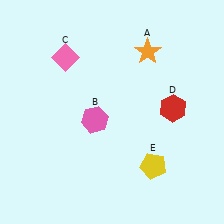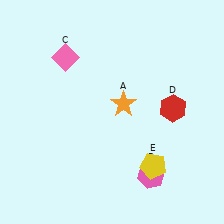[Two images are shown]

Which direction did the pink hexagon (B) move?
The pink hexagon (B) moved right.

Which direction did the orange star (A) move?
The orange star (A) moved down.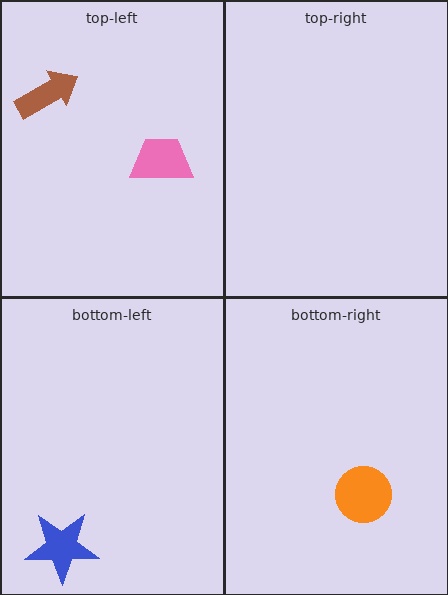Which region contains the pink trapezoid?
The top-left region.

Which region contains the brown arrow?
The top-left region.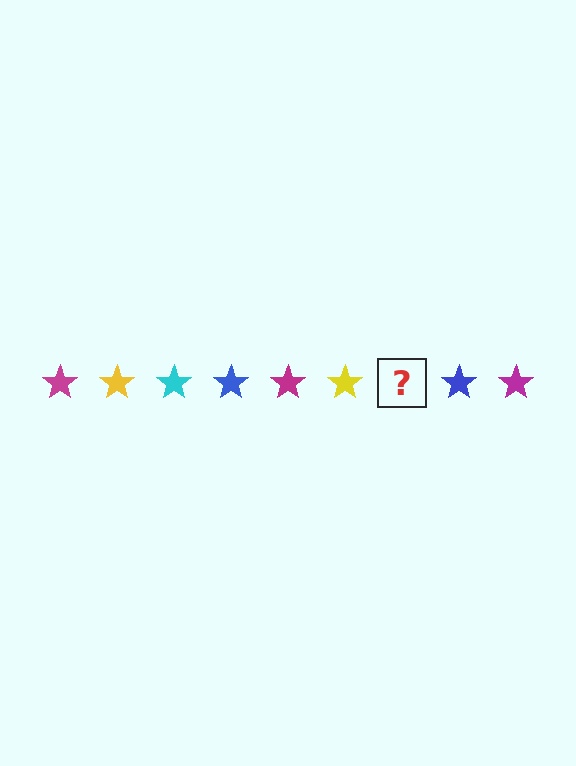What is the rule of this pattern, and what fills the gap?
The rule is that the pattern cycles through magenta, yellow, cyan, blue stars. The gap should be filled with a cyan star.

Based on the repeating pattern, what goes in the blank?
The blank should be a cyan star.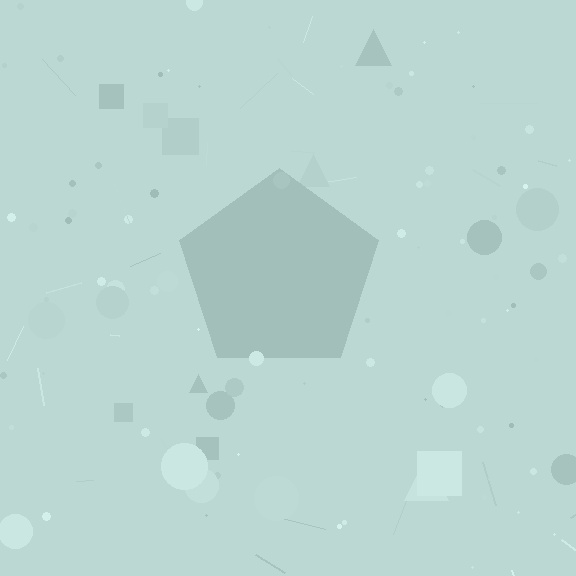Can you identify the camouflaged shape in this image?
The camouflaged shape is a pentagon.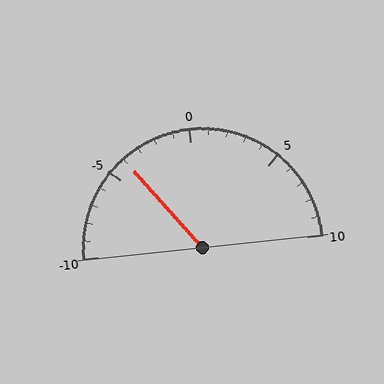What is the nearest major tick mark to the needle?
The nearest major tick mark is -5.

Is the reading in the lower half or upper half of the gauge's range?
The reading is in the lower half of the range (-10 to 10).